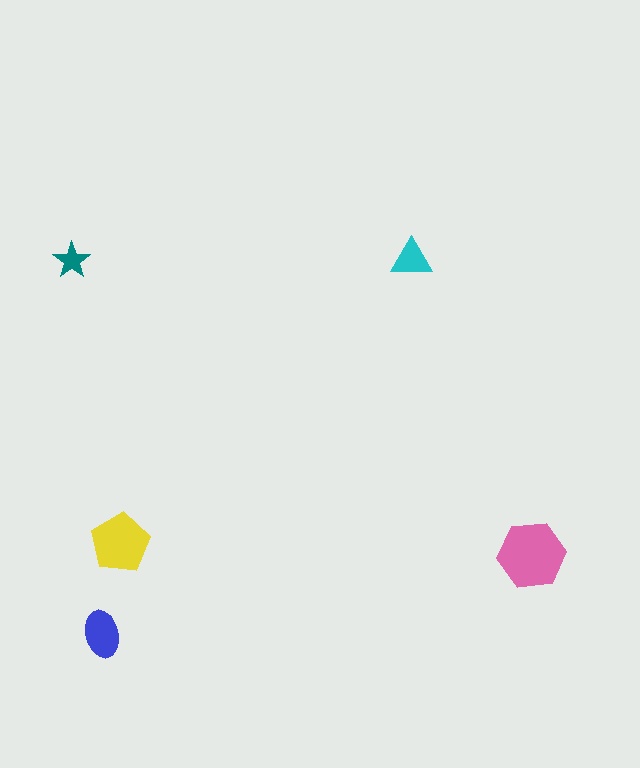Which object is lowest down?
The blue ellipse is bottommost.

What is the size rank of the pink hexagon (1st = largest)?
1st.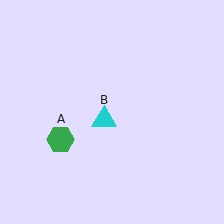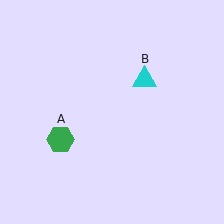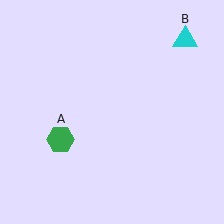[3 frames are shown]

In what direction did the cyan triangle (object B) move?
The cyan triangle (object B) moved up and to the right.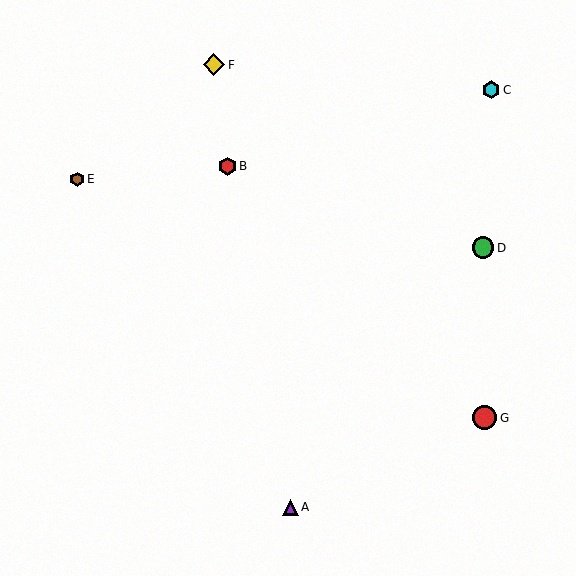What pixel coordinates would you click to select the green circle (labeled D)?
Click at (483, 248) to select the green circle D.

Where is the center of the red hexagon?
The center of the red hexagon is at (227, 166).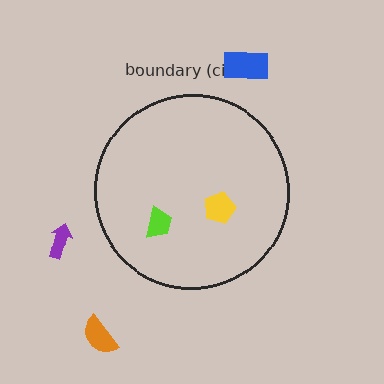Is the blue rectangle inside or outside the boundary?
Outside.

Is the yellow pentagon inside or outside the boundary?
Inside.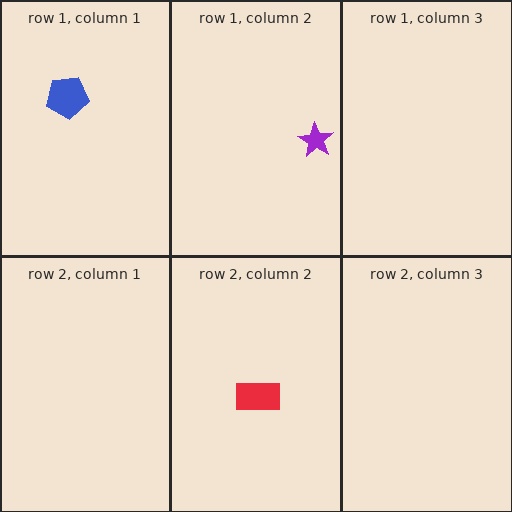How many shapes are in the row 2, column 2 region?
1.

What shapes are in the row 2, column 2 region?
The red rectangle.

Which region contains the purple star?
The row 1, column 2 region.